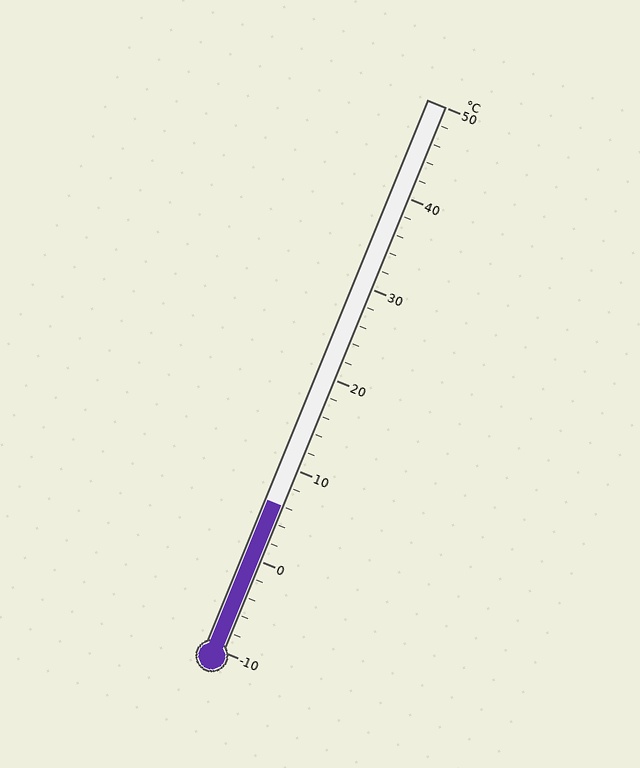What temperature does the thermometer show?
The thermometer shows approximately 6°C.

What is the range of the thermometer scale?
The thermometer scale ranges from -10°C to 50°C.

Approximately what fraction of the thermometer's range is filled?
The thermometer is filled to approximately 25% of its range.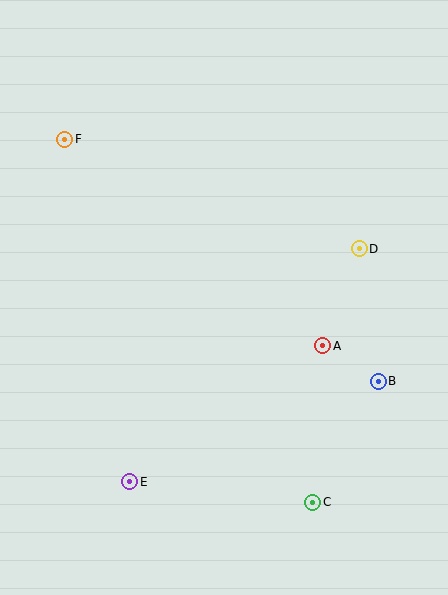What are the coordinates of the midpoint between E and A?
The midpoint between E and A is at (226, 414).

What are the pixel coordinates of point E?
Point E is at (130, 482).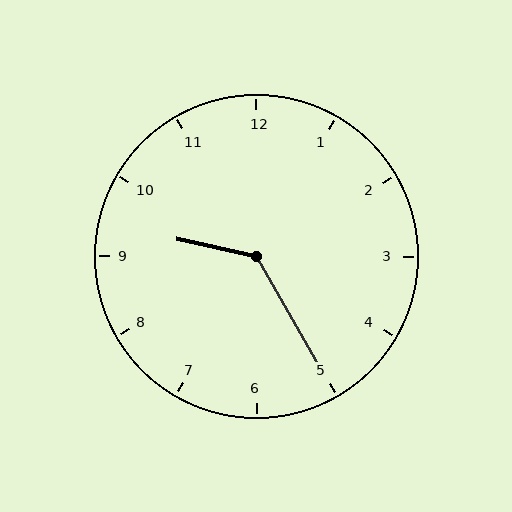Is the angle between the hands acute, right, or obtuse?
It is obtuse.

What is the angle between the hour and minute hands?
Approximately 132 degrees.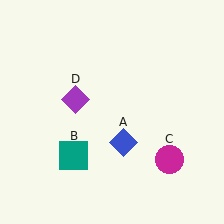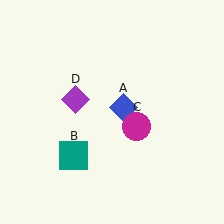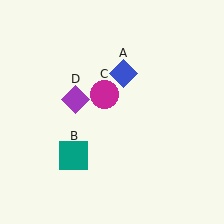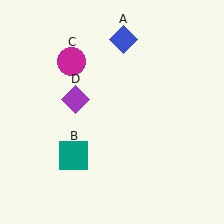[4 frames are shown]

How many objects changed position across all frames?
2 objects changed position: blue diamond (object A), magenta circle (object C).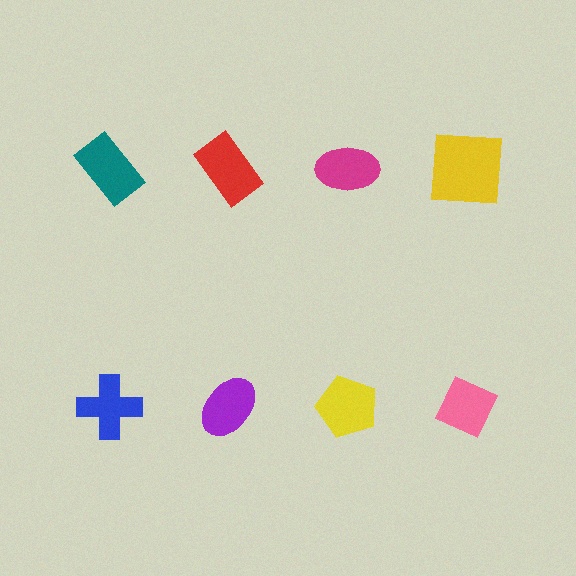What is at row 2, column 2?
A purple ellipse.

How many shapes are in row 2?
4 shapes.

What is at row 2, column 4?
A pink diamond.